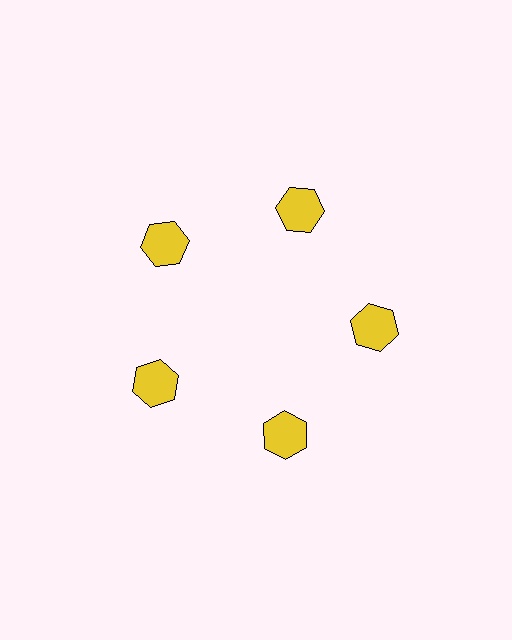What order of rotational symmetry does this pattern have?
This pattern has 5-fold rotational symmetry.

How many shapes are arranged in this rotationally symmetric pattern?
There are 5 shapes, arranged in 5 groups of 1.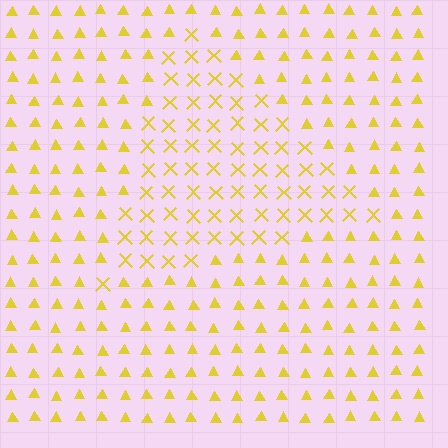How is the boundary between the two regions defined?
The boundary is defined by a change in element shape: X marks inside vs. triangles outside. All elements share the same color and spacing.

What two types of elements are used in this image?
The image uses X marks inside the triangle region and triangles outside it.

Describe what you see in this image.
The image is filled with small yellow elements arranged in a uniform grid. A triangle-shaped region contains X marks, while the surrounding area contains triangles. The boundary is defined purely by the change in element shape.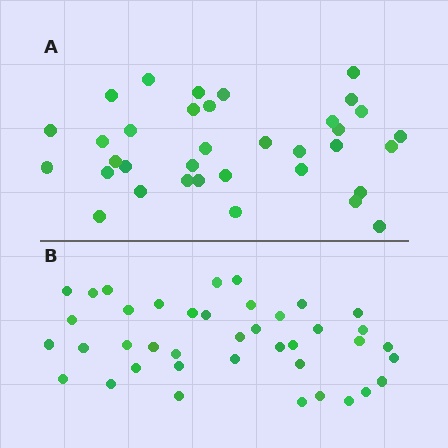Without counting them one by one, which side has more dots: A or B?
Region B (the bottom region) has more dots.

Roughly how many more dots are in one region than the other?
Region B has about 5 more dots than region A.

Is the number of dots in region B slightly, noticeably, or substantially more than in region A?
Region B has only slightly more — the two regions are fairly close. The ratio is roughly 1.1 to 1.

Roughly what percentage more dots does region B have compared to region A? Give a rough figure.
About 15% more.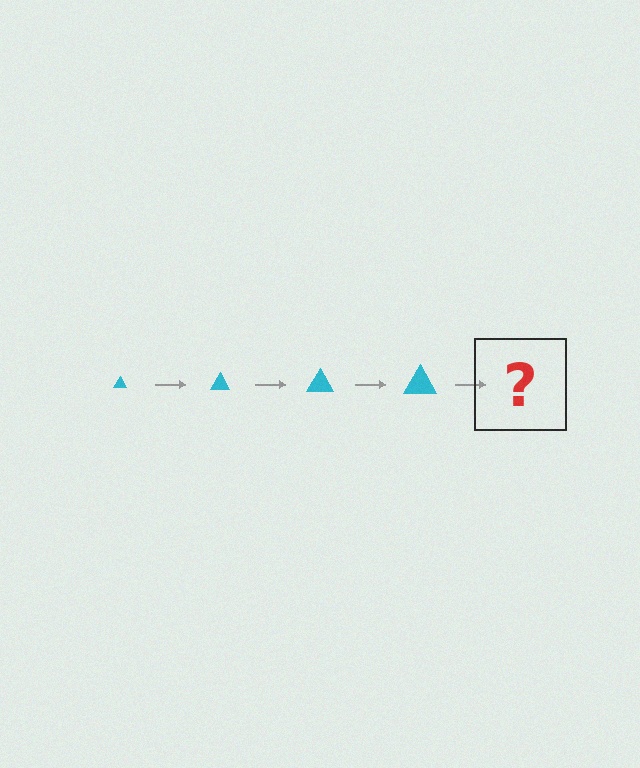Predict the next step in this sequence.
The next step is a cyan triangle, larger than the previous one.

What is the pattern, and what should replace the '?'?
The pattern is that the triangle gets progressively larger each step. The '?' should be a cyan triangle, larger than the previous one.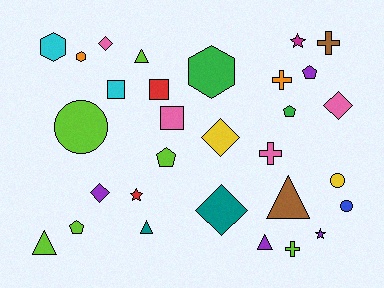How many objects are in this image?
There are 30 objects.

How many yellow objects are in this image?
There are 2 yellow objects.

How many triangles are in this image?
There are 5 triangles.